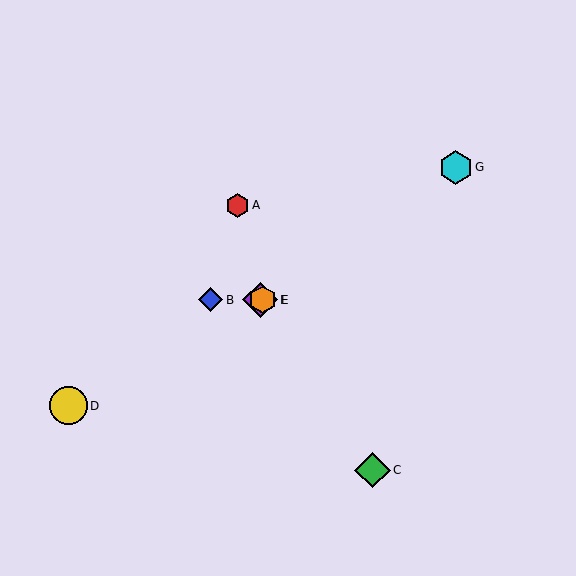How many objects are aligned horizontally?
3 objects (B, E, F) are aligned horizontally.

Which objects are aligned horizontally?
Objects B, E, F are aligned horizontally.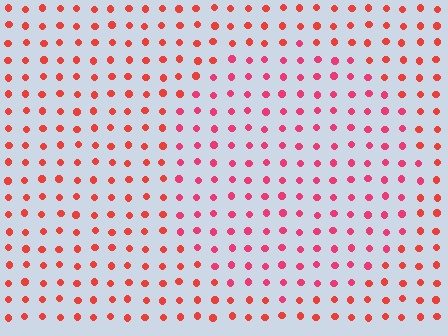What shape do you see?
I see a circle.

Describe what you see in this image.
The image is filled with small red elements in a uniform arrangement. A circle-shaped region is visible where the elements are tinted to a slightly different hue, forming a subtle color boundary.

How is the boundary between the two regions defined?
The boundary is defined purely by a slight shift in hue (about 22 degrees). Spacing, size, and orientation are identical on both sides.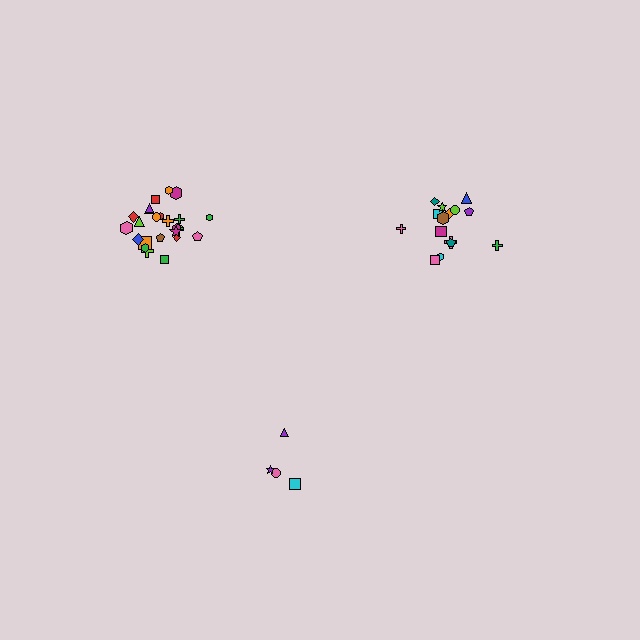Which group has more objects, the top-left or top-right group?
The top-left group.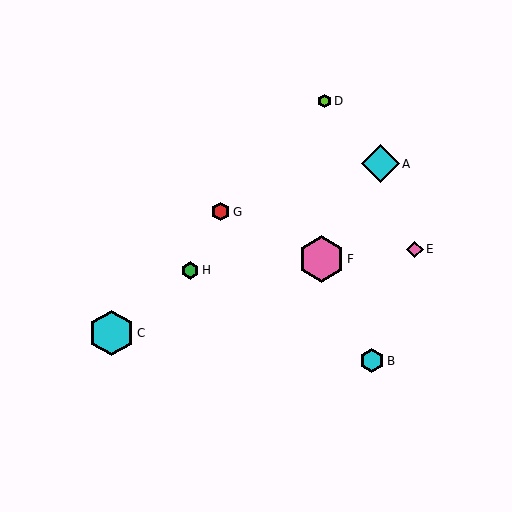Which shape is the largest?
The pink hexagon (labeled F) is the largest.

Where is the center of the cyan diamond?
The center of the cyan diamond is at (380, 164).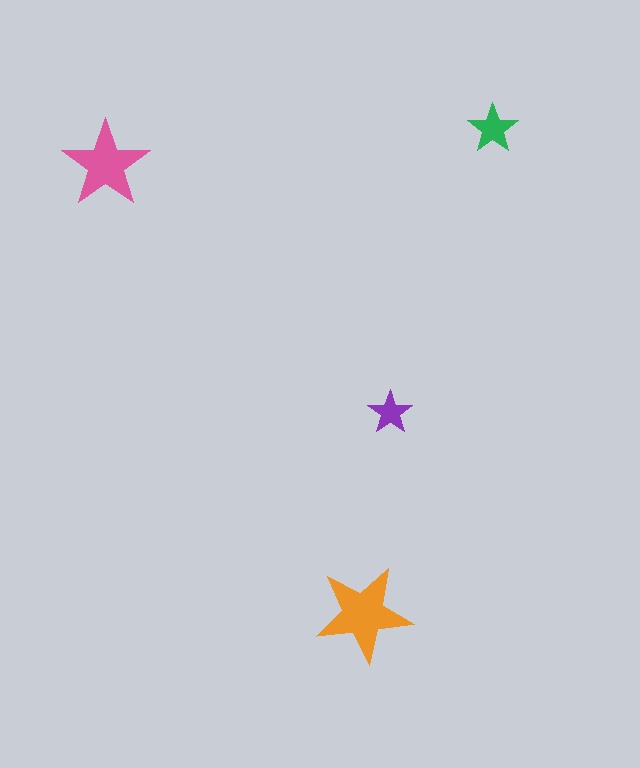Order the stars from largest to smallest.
the orange one, the pink one, the green one, the purple one.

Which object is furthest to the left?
The pink star is leftmost.